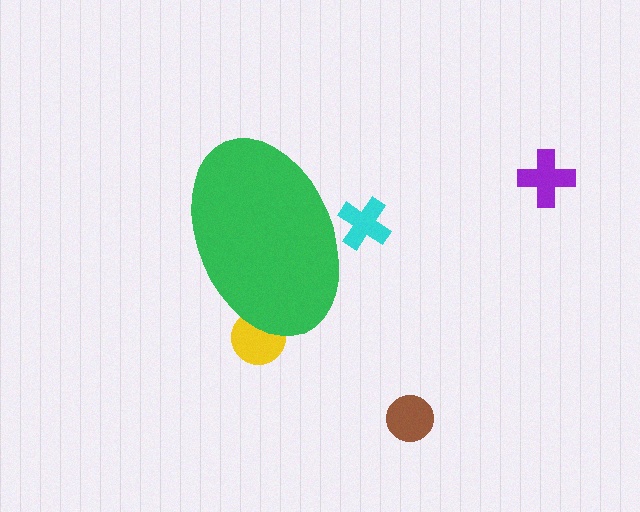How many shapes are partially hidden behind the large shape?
2 shapes are partially hidden.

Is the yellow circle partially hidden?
Yes, the yellow circle is partially hidden behind the green ellipse.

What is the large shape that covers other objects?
A green ellipse.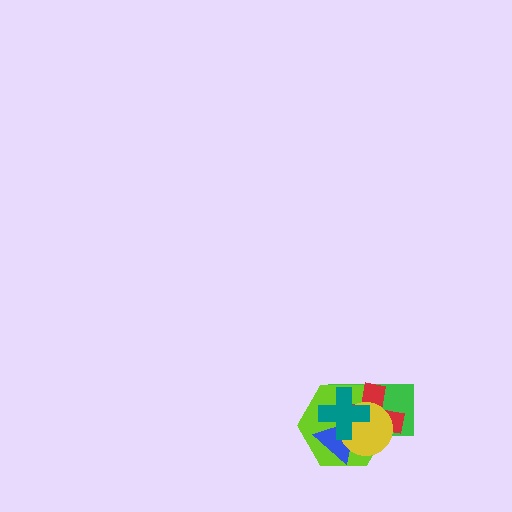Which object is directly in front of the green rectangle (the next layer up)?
The lime hexagon is directly in front of the green rectangle.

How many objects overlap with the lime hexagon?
5 objects overlap with the lime hexagon.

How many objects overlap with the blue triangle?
5 objects overlap with the blue triangle.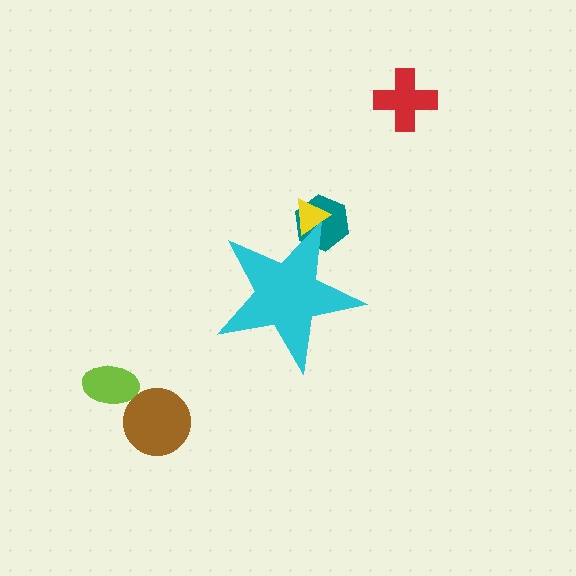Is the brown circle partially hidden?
No, the brown circle is fully visible.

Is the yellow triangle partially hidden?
Yes, the yellow triangle is partially hidden behind the cyan star.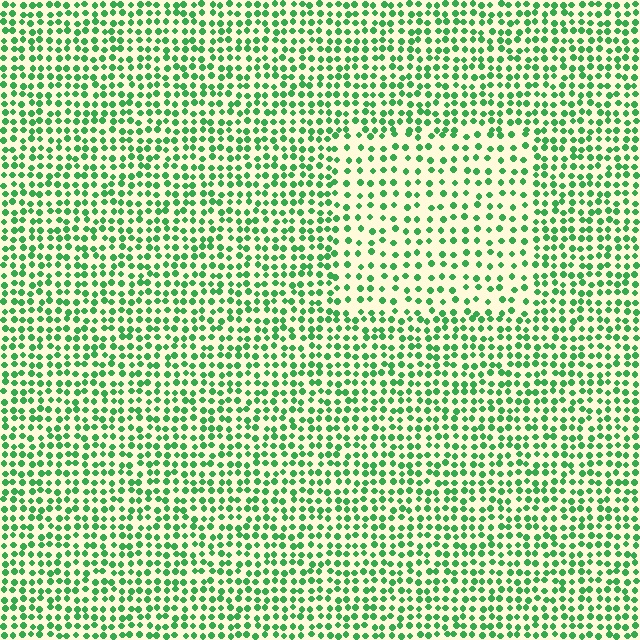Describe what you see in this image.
The image contains small green elements arranged at two different densities. A rectangle-shaped region is visible where the elements are less densely packed than the surrounding area.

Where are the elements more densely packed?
The elements are more densely packed outside the rectangle boundary.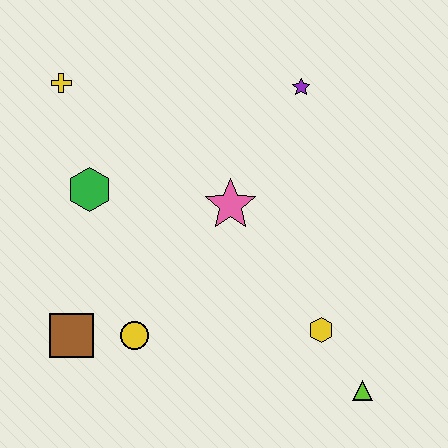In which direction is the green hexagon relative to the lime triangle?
The green hexagon is to the left of the lime triangle.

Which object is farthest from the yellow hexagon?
The yellow cross is farthest from the yellow hexagon.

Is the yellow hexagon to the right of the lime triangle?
No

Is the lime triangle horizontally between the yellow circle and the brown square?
No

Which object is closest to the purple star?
The pink star is closest to the purple star.